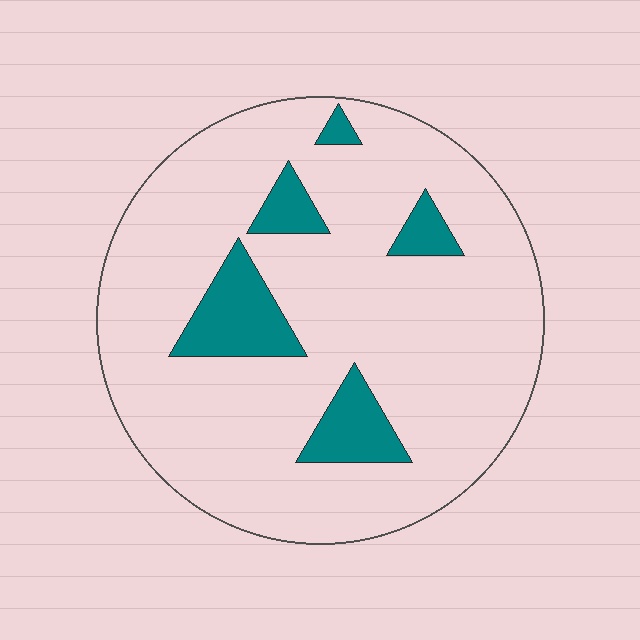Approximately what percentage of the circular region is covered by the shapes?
Approximately 15%.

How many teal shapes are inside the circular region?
5.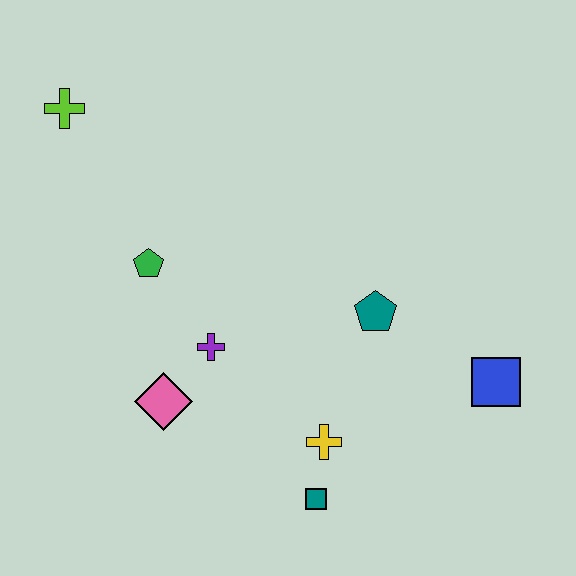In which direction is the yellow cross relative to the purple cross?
The yellow cross is to the right of the purple cross.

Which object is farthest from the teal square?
The lime cross is farthest from the teal square.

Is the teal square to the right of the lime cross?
Yes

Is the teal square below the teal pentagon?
Yes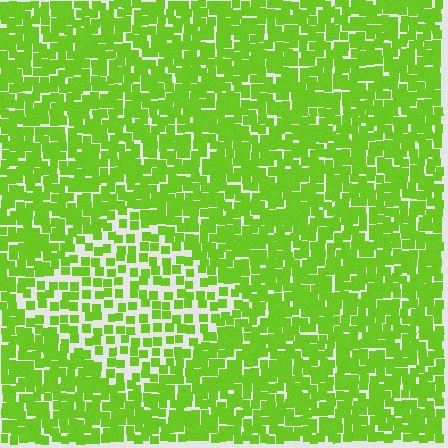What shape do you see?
I see a diamond.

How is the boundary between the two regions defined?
The boundary is defined by a change in element density (approximately 1.9x ratio). All elements are the same color, size, and shape.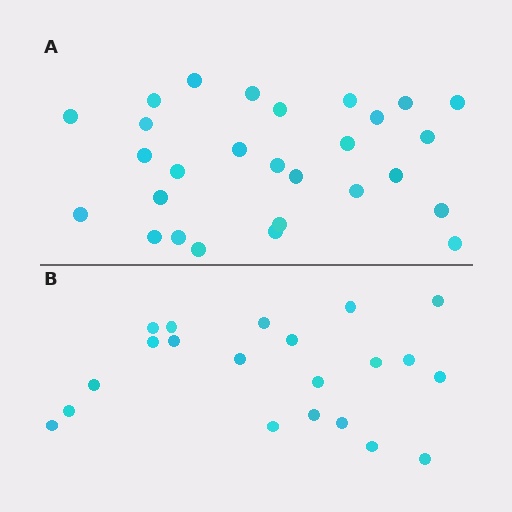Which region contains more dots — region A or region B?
Region A (the top region) has more dots.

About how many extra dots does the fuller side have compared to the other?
Region A has roughly 8 or so more dots than region B.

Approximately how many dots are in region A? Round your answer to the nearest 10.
About 30 dots. (The exact count is 28, which rounds to 30.)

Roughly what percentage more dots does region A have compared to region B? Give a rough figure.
About 35% more.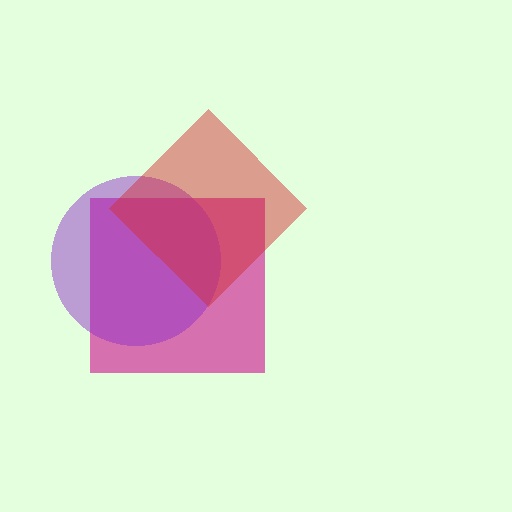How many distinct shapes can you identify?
There are 3 distinct shapes: a magenta square, a purple circle, a red diamond.